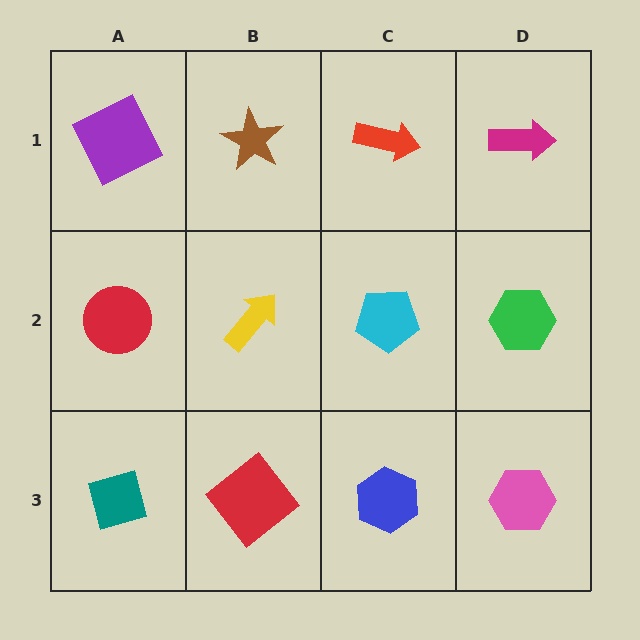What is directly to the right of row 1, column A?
A brown star.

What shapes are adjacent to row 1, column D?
A green hexagon (row 2, column D), a red arrow (row 1, column C).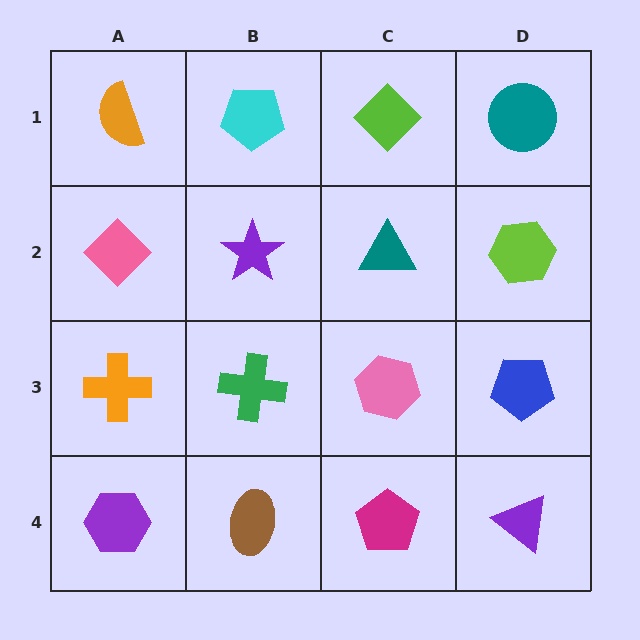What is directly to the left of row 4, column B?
A purple hexagon.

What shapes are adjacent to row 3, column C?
A teal triangle (row 2, column C), a magenta pentagon (row 4, column C), a green cross (row 3, column B), a blue pentagon (row 3, column D).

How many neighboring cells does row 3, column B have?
4.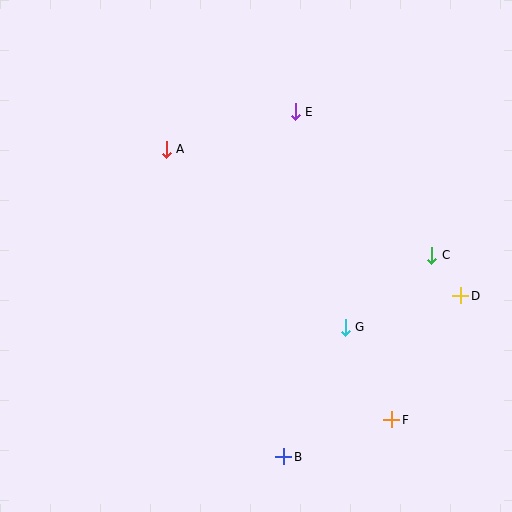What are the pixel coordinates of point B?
Point B is at (284, 457).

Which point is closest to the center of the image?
Point G at (345, 327) is closest to the center.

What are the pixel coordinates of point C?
Point C is at (432, 255).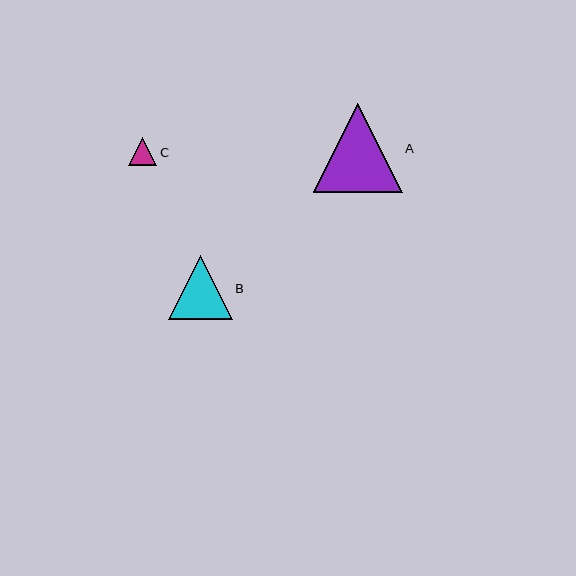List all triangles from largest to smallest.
From largest to smallest: A, B, C.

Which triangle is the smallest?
Triangle C is the smallest with a size of approximately 28 pixels.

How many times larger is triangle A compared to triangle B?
Triangle A is approximately 1.4 times the size of triangle B.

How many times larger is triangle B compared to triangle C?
Triangle B is approximately 2.3 times the size of triangle C.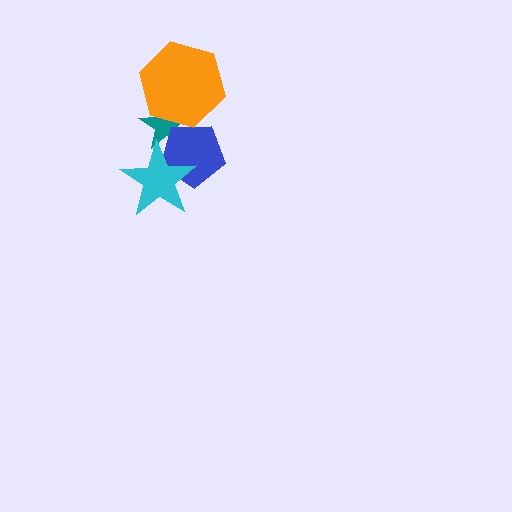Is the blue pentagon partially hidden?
Yes, it is partially covered by another shape.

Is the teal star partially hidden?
Yes, it is partially covered by another shape.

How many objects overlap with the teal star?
3 objects overlap with the teal star.